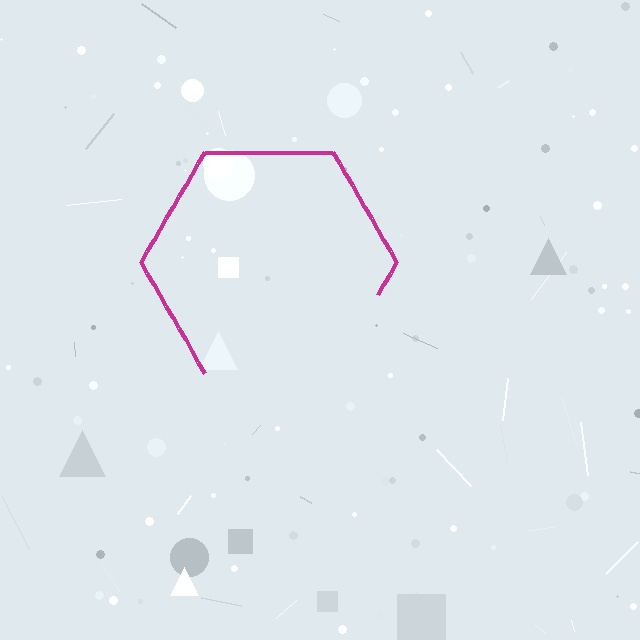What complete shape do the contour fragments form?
The contour fragments form a hexagon.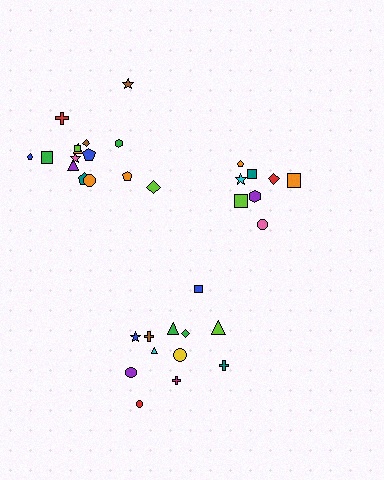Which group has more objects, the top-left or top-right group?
The top-left group.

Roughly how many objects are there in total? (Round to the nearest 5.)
Roughly 35 objects in total.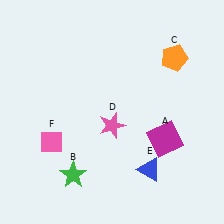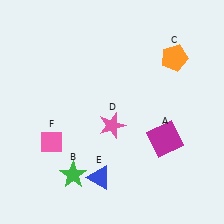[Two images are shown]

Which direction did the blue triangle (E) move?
The blue triangle (E) moved left.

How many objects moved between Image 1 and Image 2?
1 object moved between the two images.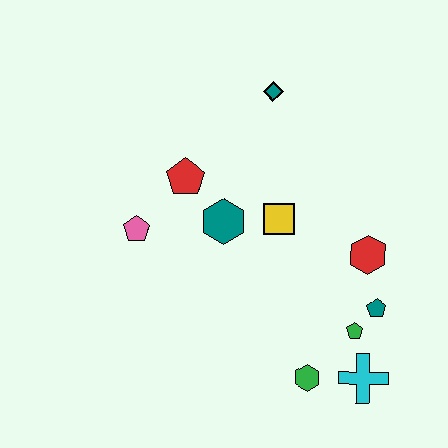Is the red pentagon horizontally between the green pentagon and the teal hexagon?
No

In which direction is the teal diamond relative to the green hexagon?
The teal diamond is above the green hexagon.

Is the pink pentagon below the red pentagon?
Yes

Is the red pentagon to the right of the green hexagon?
No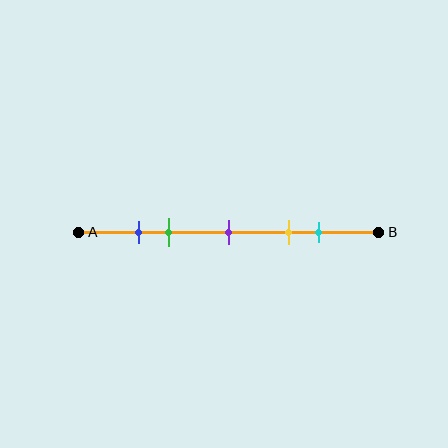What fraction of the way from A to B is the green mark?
The green mark is approximately 30% (0.3) of the way from A to B.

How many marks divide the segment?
There are 5 marks dividing the segment.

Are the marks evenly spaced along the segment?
No, the marks are not evenly spaced.